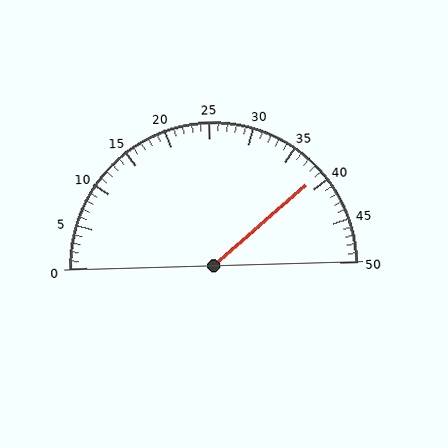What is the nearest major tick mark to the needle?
The nearest major tick mark is 40.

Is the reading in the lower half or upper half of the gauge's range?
The reading is in the upper half of the range (0 to 50).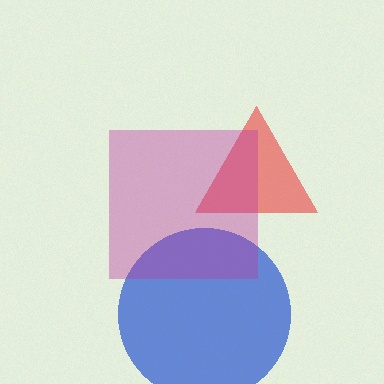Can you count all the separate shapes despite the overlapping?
Yes, there are 3 separate shapes.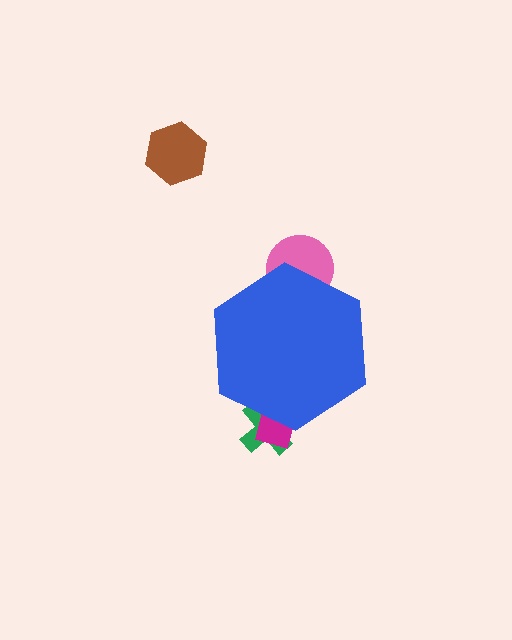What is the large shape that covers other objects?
A blue hexagon.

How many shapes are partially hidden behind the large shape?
3 shapes are partially hidden.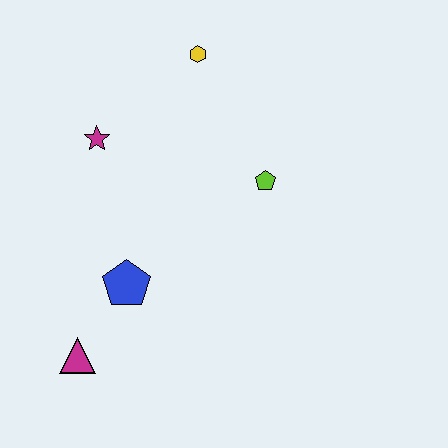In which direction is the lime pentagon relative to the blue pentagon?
The lime pentagon is to the right of the blue pentagon.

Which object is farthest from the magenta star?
The magenta triangle is farthest from the magenta star.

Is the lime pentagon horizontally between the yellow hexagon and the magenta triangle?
No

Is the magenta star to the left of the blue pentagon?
Yes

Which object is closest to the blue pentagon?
The magenta triangle is closest to the blue pentagon.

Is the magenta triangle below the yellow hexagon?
Yes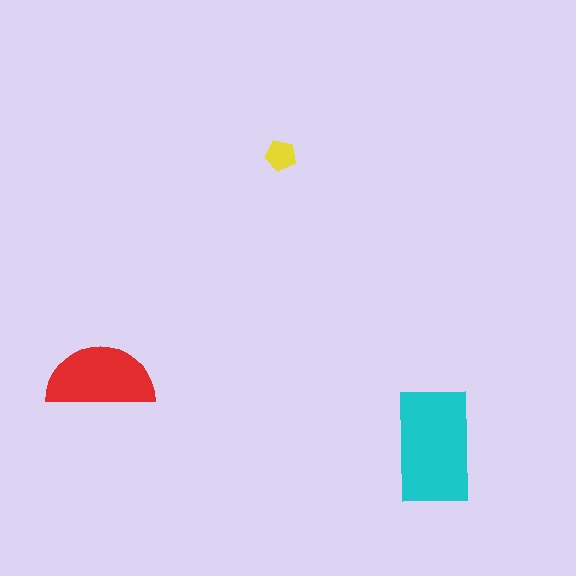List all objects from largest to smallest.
The cyan rectangle, the red semicircle, the yellow pentagon.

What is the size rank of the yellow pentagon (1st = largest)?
3rd.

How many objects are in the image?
There are 3 objects in the image.